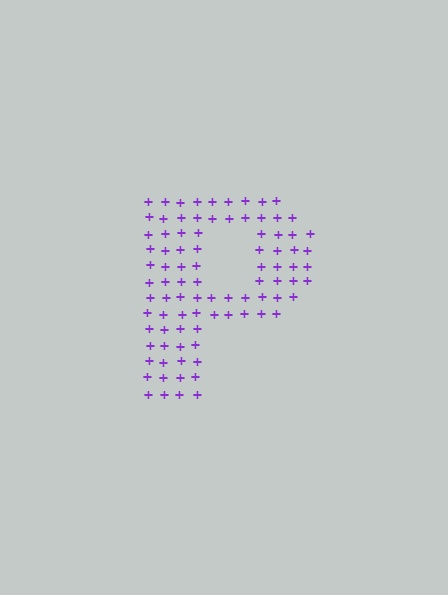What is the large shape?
The large shape is the letter P.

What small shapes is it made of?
It is made of small plus signs.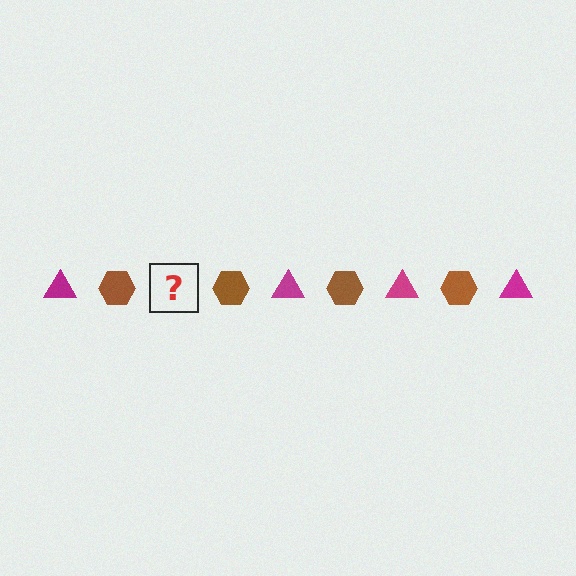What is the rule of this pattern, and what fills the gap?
The rule is that the pattern alternates between magenta triangle and brown hexagon. The gap should be filled with a magenta triangle.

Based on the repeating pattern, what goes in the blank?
The blank should be a magenta triangle.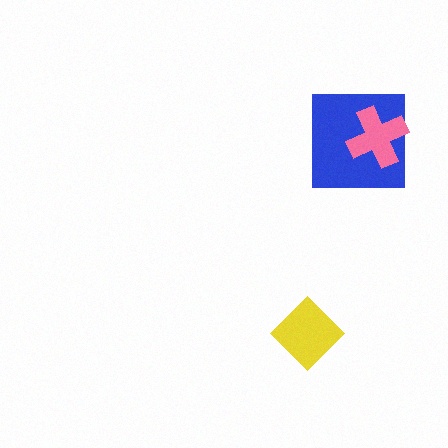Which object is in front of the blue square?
The pink cross is in front of the blue square.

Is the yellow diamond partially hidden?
No, no other shape covers it.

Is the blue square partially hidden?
Yes, it is partially covered by another shape.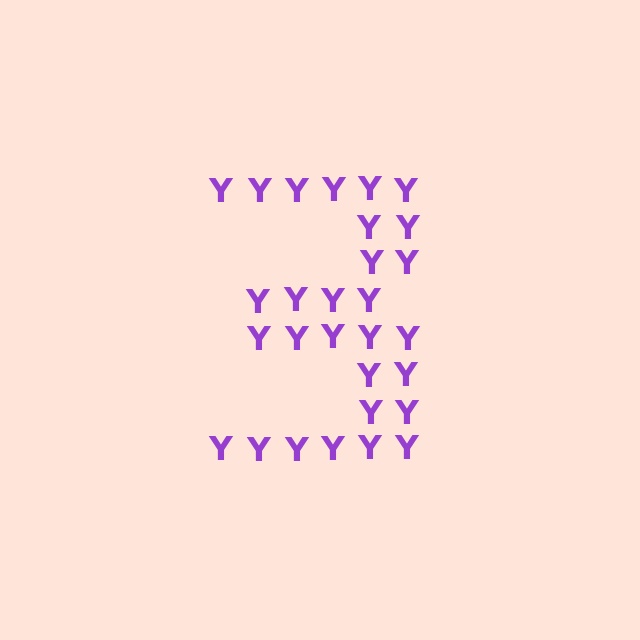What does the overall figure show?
The overall figure shows the digit 3.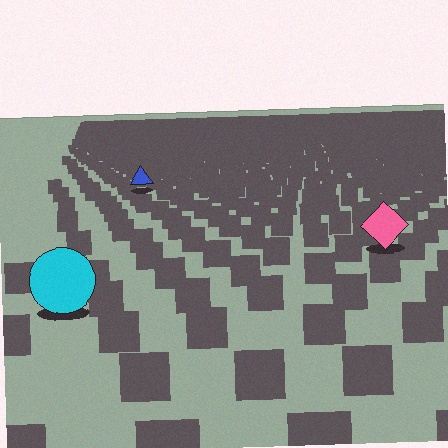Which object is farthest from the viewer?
The blue triangle is farthest from the viewer. It appears smaller and the ground texture around it is denser.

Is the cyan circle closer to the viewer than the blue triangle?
Yes. The cyan circle is closer — you can tell from the texture gradient: the ground texture is coarser near it.